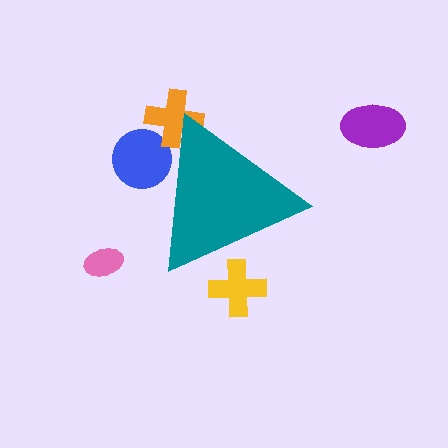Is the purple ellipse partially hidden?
No, the purple ellipse is fully visible.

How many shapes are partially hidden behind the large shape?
3 shapes are partially hidden.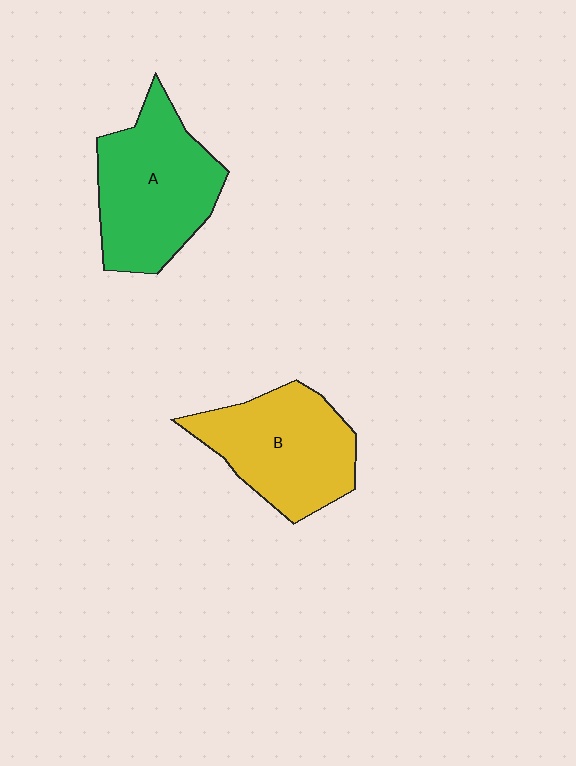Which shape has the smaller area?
Shape B (yellow).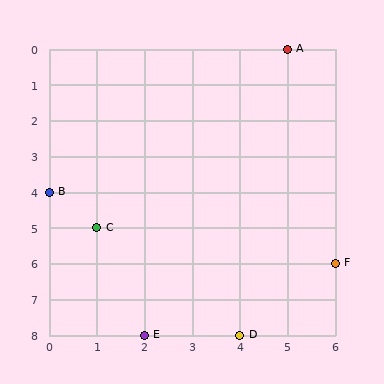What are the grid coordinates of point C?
Point C is at grid coordinates (1, 5).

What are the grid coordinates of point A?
Point A is at grid coordinates (5, 0).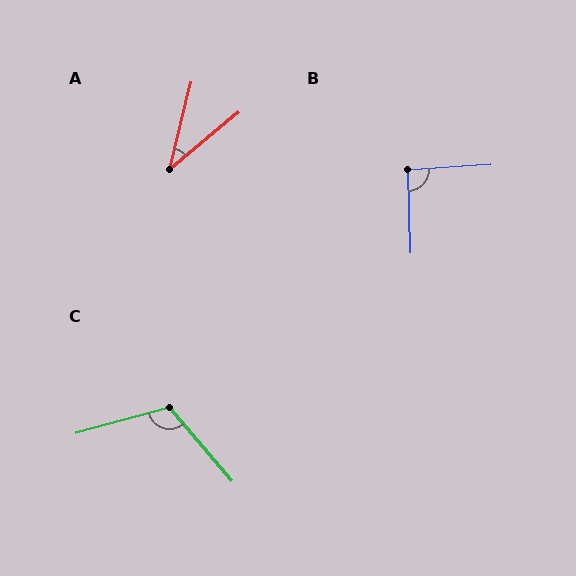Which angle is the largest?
C, at approximately 115 degrees.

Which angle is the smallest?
A, at approximately 37 degrees.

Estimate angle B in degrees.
Approximately 92 degrees.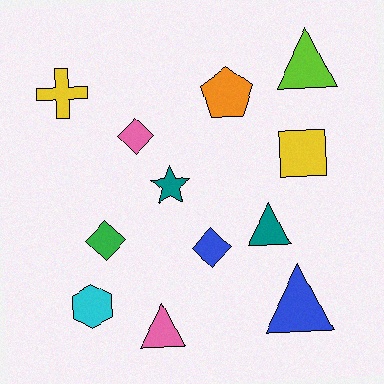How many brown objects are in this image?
There are no brown objects.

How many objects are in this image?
There are 12 objects.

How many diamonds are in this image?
There are 3 diamonds.